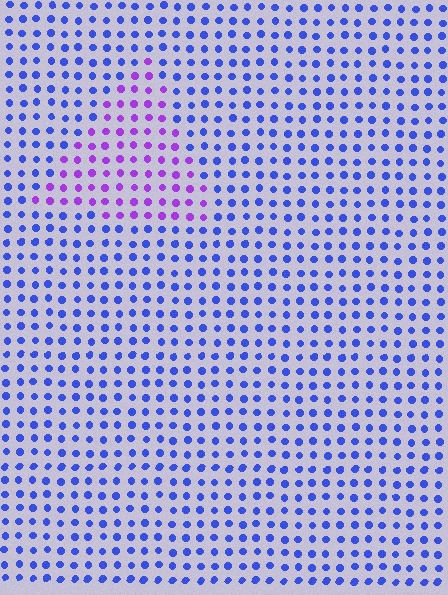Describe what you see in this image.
The image is filled with small blue elements in a uniform arrangement. A triangle-shaped region is visible where the elements are tinted to a slightly different hue, forming a subtle color boundary.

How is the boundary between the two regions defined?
The boundary is defined purely by a slight shift in hue (about 48 degrees). Spacing, size, and orientation are identical on both sides.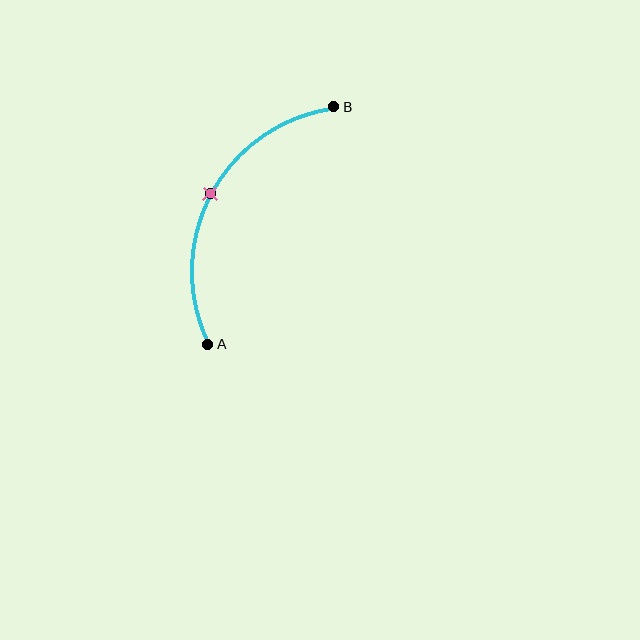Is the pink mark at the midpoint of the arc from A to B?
Yes. The pink mark lies on the arc at equal arc-length from both A and B — it is the arc midpoint.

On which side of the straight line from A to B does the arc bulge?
The arc bulges to the left of the straight line connecting A and B.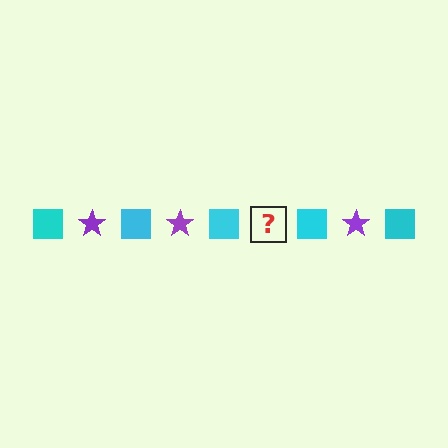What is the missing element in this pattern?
The missing element is a purple star.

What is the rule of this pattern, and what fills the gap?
The rule is that the pattern alternates between cyan square and purple star. The gap should be filled with a purple star.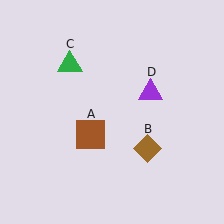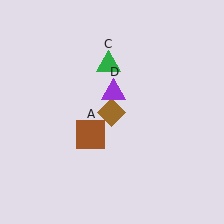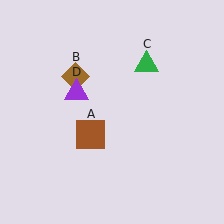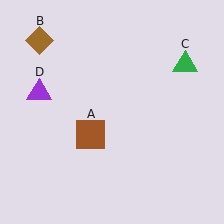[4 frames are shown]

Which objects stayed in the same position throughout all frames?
Brown square (object A) remained stationary.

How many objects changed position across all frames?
3 objects changed position: brown diamond (object B), green triangle (object C), purple triangle (object D).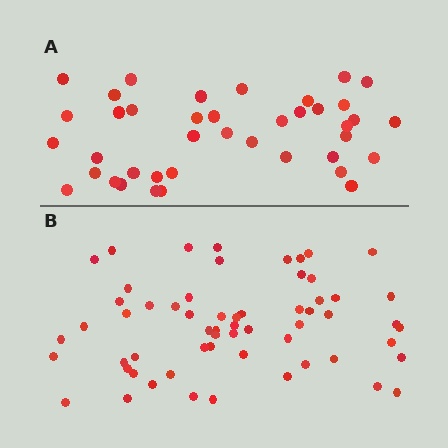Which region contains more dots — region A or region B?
Region B (the bottom region) has more dots.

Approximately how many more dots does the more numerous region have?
Region B has approximately 20 more dots than region A.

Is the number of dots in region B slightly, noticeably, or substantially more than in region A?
Region B has substantially more. The ratio is roughly 1.5 to 1.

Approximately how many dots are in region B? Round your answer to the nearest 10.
About 60 dots.